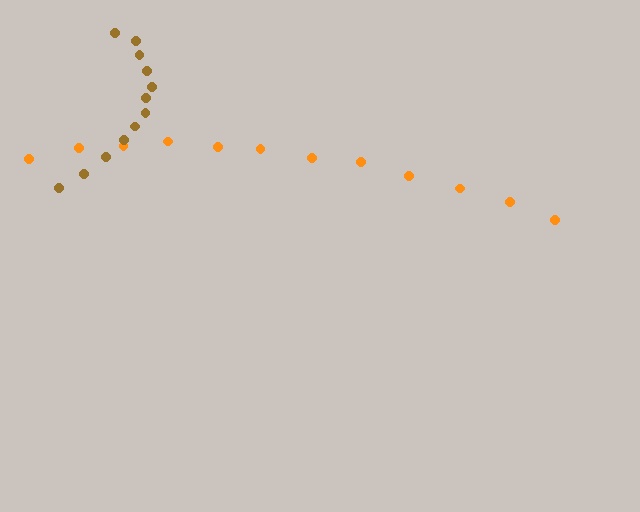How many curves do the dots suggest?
There are 2 distinct paths.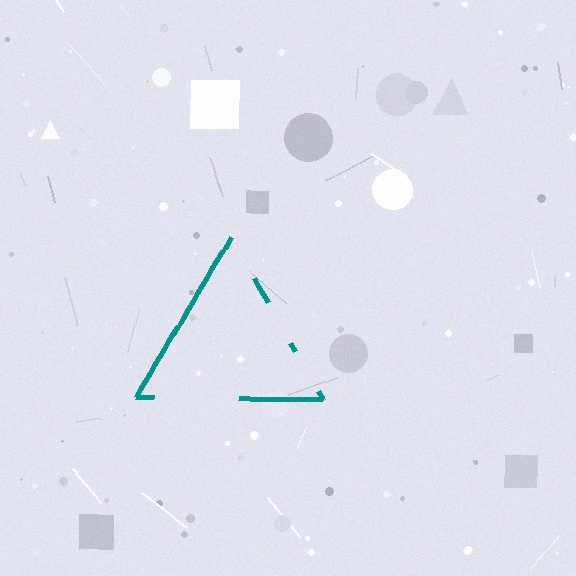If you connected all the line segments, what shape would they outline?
They would outline a triangle.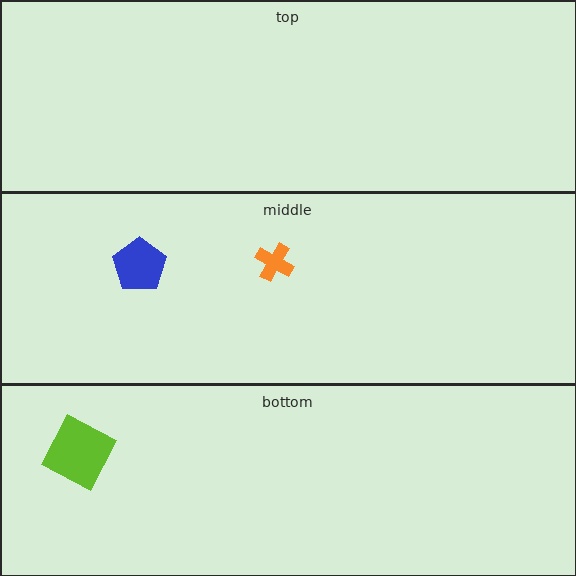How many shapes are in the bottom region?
1.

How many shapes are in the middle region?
2.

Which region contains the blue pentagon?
The middle region.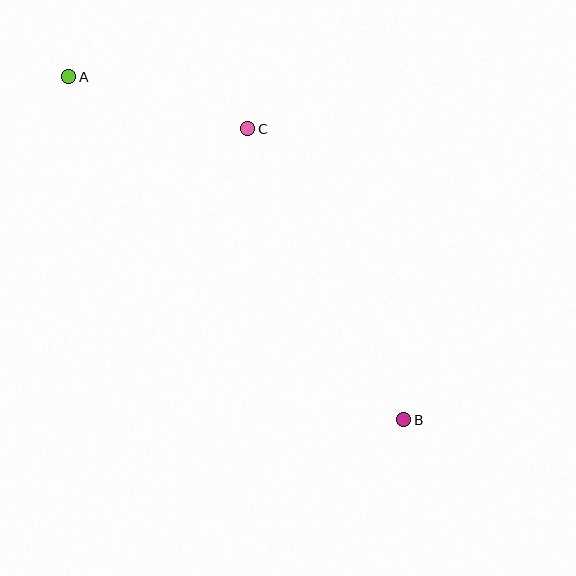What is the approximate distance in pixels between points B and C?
The distance between B and C is approximately 330 pixels.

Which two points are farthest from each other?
Points A and B are farthest from each other.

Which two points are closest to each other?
Points A and C are closest to each other.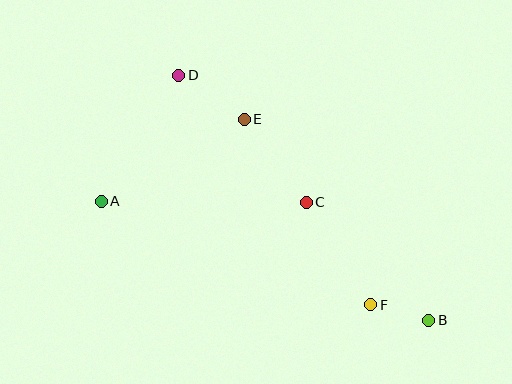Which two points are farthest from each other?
Points B and D are farthest from each other.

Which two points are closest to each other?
Points B and F are closest to each other.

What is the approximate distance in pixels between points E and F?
The distance between E and F is approximately 225 pixels.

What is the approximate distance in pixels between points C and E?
The distance between C and E is approximately 103 pixels.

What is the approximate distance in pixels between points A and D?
The distance between A and D is approximately 148 pixels.